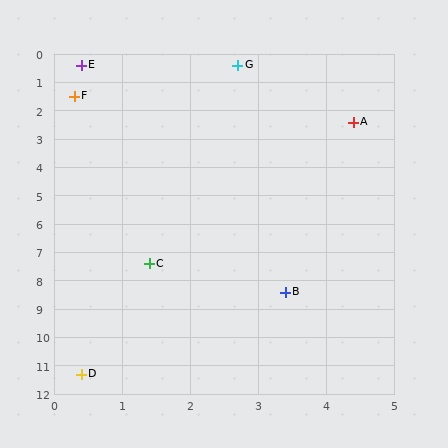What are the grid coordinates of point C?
Point C is at approximately (1.4, 7.4).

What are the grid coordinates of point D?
Point D is at approximately (0.4, 11.3).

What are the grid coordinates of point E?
Point E is at approximately (0.4, 0.4).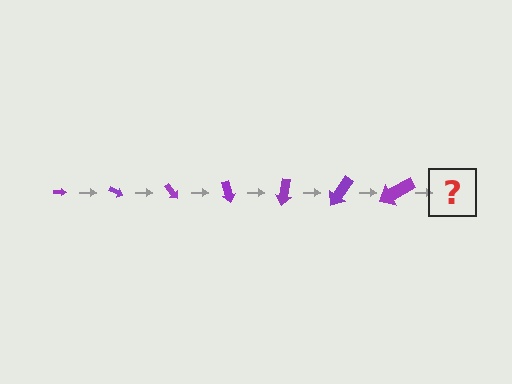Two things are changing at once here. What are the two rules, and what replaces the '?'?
The two rules are that the arrow grows larger each step and it rotates 25 degrees each step. The '?' should be an arrow, larger than the previous one and rotated 175 degrees from the start.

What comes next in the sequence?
The next element should be an arrow, larger than the previous one and rotated 175 degrees from the start.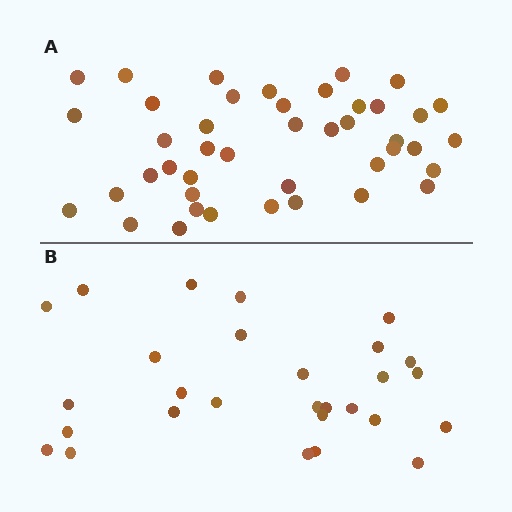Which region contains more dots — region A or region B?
Region A (the top region) has more dots.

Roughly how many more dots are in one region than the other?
Region A has approximately 15 more dots than region B.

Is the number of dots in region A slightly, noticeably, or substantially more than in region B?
Region A has substantially more. The ratio is roughly 1.5 to 1.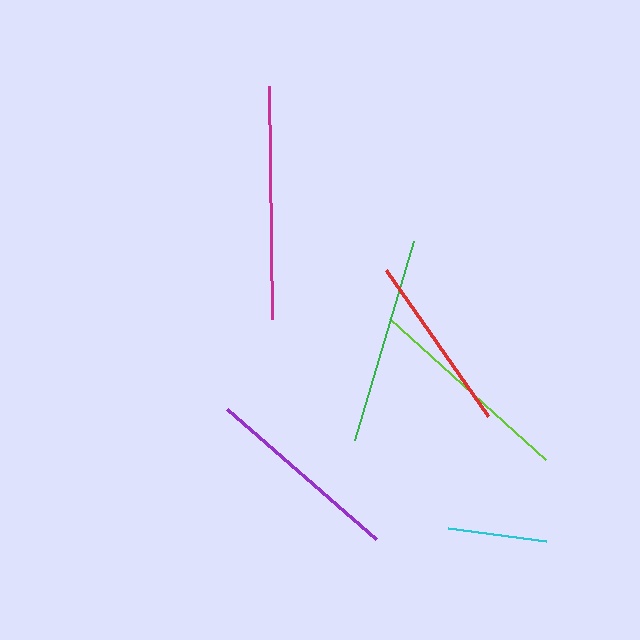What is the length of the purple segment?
The purple segment is approximately 198 pixels long.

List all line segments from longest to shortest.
From longest to shortest: magenta, lime, green, purple, red, cyan.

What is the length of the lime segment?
The lime segment is approximately 210 pixels long.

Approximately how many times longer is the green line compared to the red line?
The green line is approximately 1.2 times the length of the red line.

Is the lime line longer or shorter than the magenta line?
The magenta line is longer than the lime line.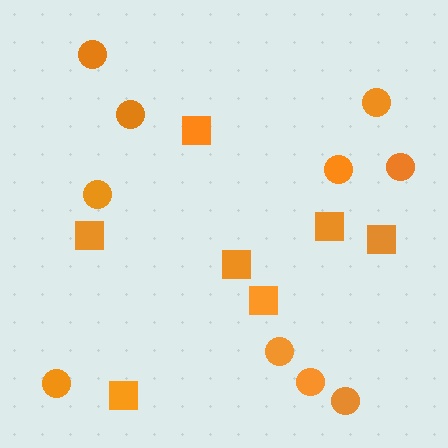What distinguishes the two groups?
There are 2 groups: one group of circles (10) and one group of squares (7).